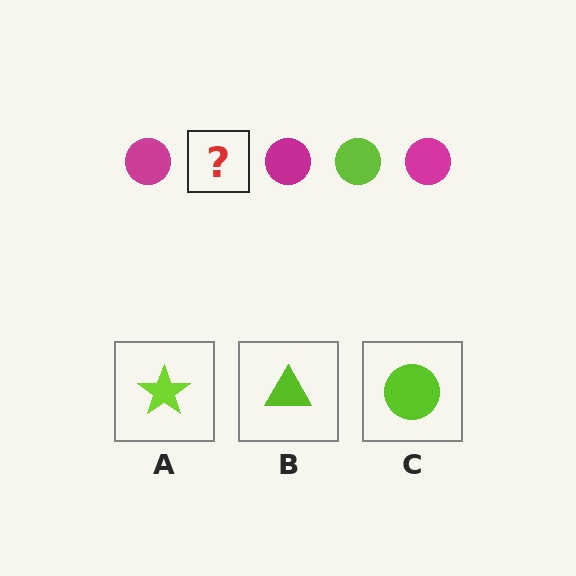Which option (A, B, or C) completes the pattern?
C.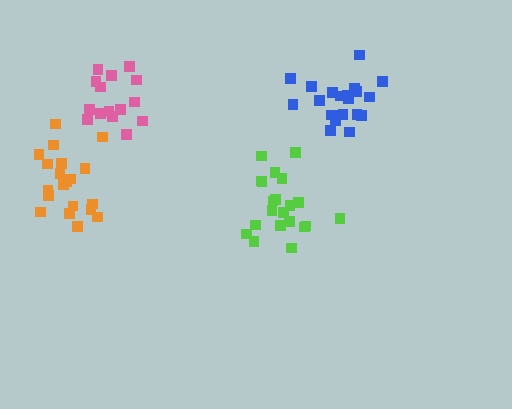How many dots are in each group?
Group 1: 15 dots, Group 2: 21 dots, Group 3: 20 dots, Group 4: 21 dots (77 total).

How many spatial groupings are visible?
There are 4 spatial groupings.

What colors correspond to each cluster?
The clusters are colored: pink, lime, orange, blue.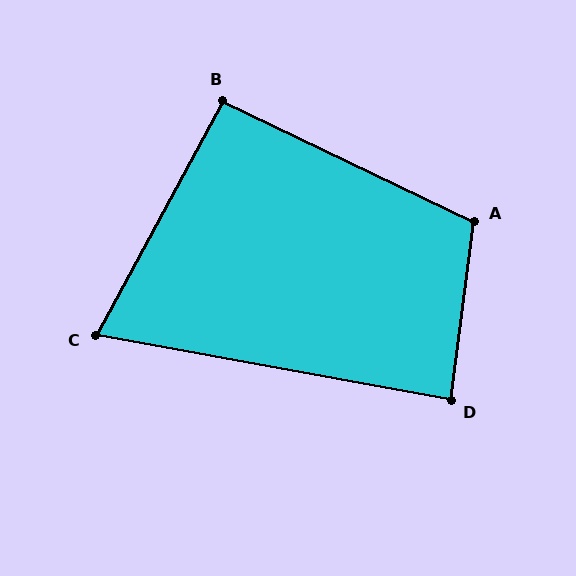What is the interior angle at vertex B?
Approximately 93 degrees (approximately right).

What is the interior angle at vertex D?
Approximately 87 degrees (approximately right).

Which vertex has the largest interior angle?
A, at approximately 108 degrees.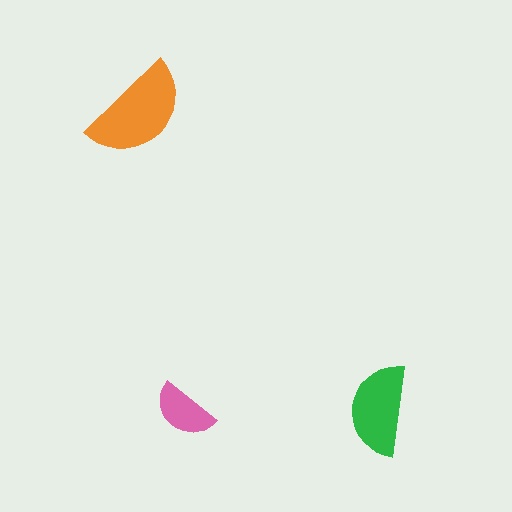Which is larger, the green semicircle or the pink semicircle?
The green one.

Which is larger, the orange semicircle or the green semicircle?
The orange one.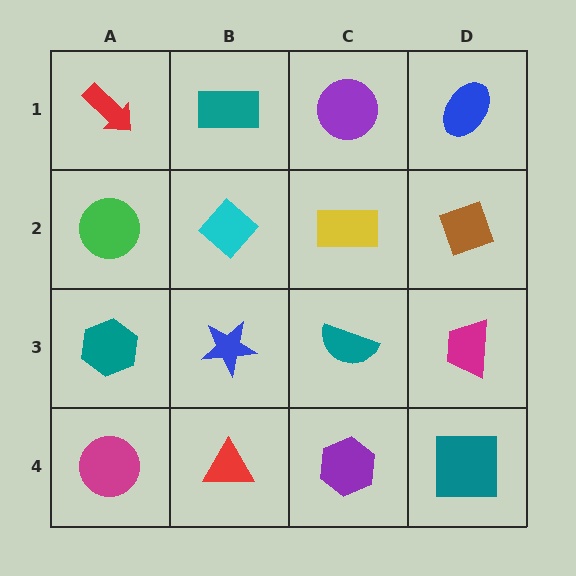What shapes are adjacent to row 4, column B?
A blue star (row 3, column B), a magenta circle (row 4, column A), a purple hexagon (row 4, column C).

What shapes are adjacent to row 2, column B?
A teal rectangle (row 1, column B), a blue star (row 3, column B), a green circle (row 2, column A), a yellow rectangle (row 2, column C).